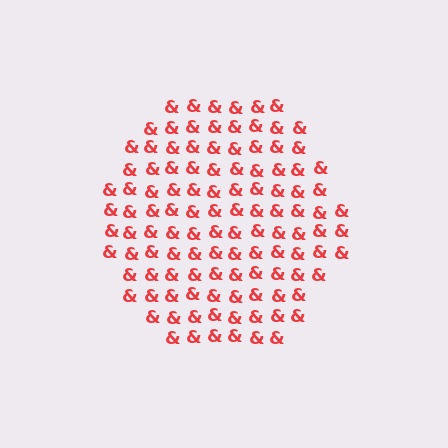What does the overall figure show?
The overall figure shows a hexagon.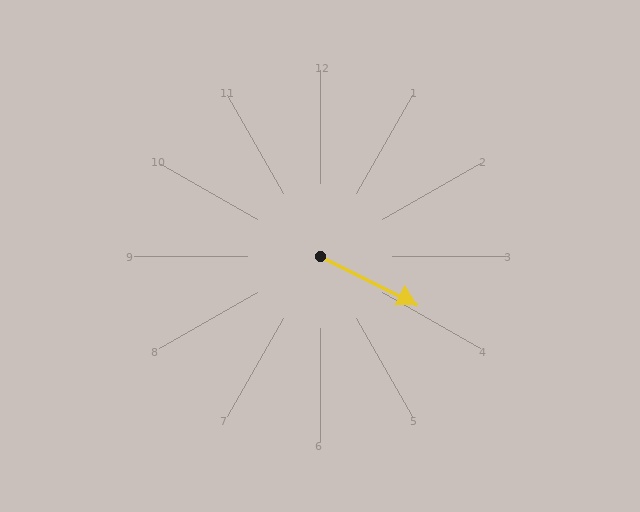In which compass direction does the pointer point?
Southeast.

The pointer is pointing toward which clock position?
Roughly 4 o'clock.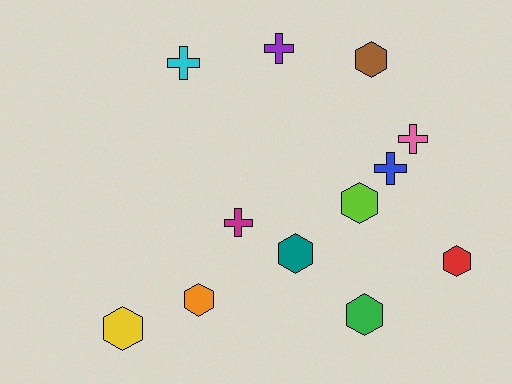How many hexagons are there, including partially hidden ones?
There are 7 hexagons.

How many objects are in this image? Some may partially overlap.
There are 12 objects.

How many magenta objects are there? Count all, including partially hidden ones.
There is 1 magenta object.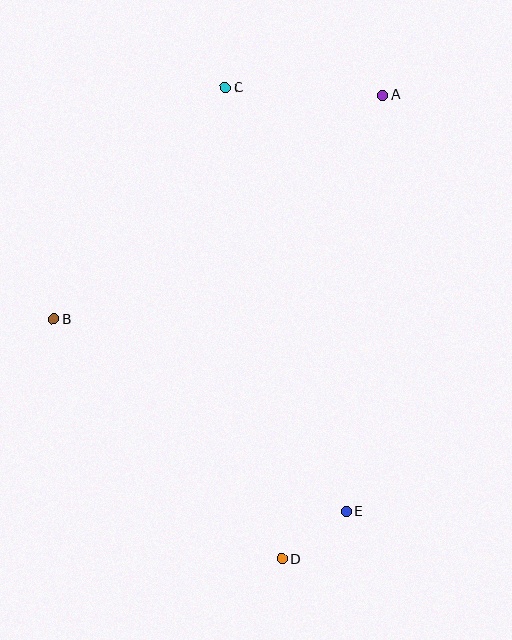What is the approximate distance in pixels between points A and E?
The distance between A and E is approximately 418 pixels.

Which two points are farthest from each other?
Points C and D are farthest from each other.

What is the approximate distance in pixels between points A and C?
The distance between A and C is approximately 158 pixels.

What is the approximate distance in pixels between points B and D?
The distance between B and D is approximately 331 pixels.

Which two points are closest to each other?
Points D and E are closest to each other.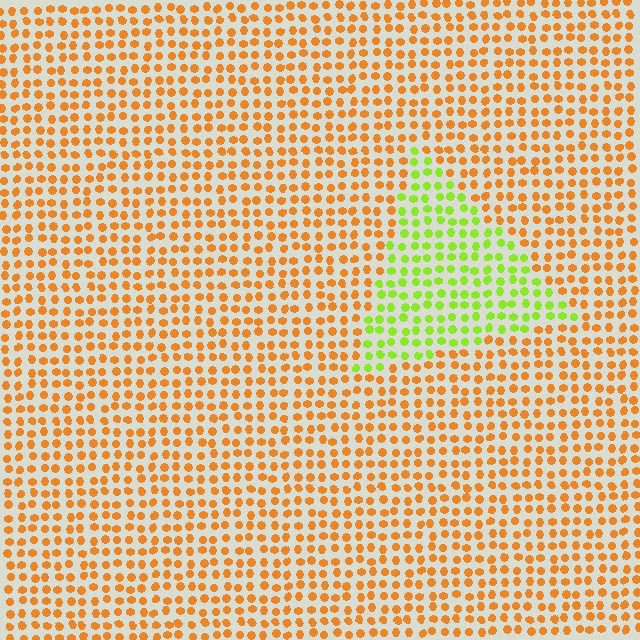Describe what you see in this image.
The image is filled with small orange elements in a uniform arrangement. A triangle-shaped region is visible where the elements are tinted to a slightly different hue, forming a subtle color boundary.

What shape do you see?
I see a triangle.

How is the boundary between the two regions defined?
The boundary is defined purely by a slight shift in hue (about 61 degrees). Spacing, size, and orientation are identical on both sides.